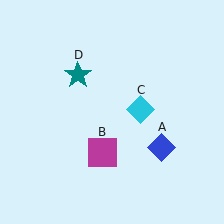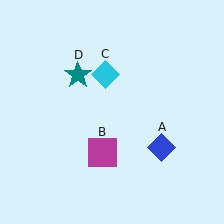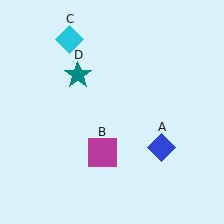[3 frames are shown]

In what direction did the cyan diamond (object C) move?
The cyan diamond (object C) moved up and to the left.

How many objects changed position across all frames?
1 object changed position: cyan diamond (object C).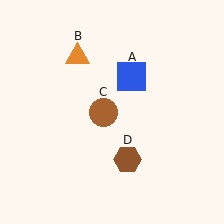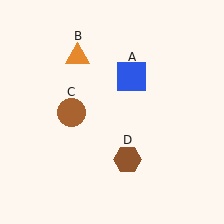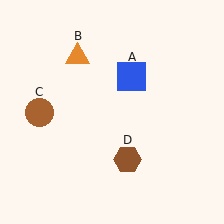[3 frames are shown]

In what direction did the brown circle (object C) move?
The brown circle (object C) moved left.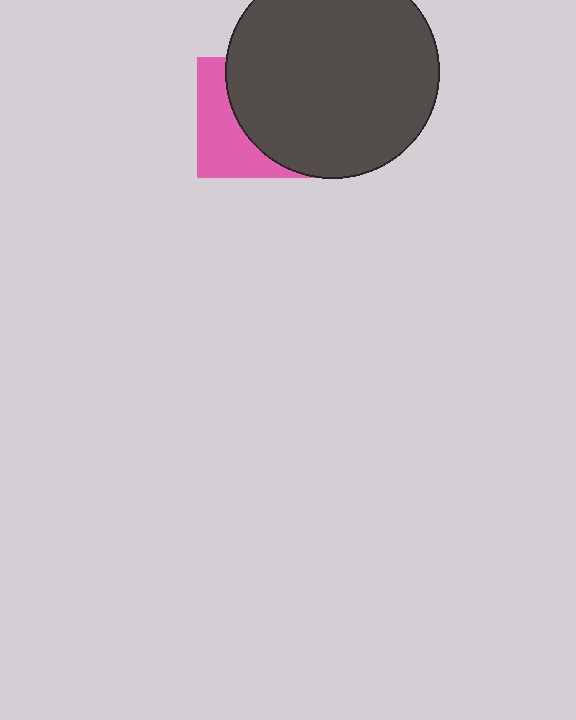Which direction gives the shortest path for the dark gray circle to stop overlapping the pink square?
Moving right gives the shortest separation.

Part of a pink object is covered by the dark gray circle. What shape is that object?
It is a square.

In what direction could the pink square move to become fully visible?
The pink square could move left. That would shift it out from behind the dark gray circle entirely.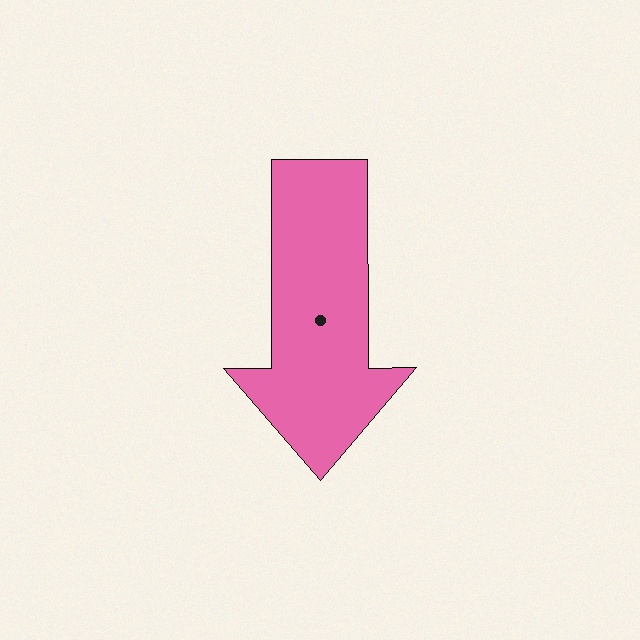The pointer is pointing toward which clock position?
Roughly 6 o'clock.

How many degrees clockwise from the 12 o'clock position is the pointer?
Approximately 180 degrees.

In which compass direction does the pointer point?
South.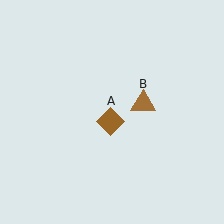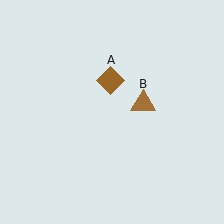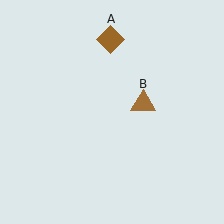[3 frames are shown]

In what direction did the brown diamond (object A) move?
The brown diamond (object A) moved up.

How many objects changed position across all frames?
1 object changed position: brown diamond (object A).